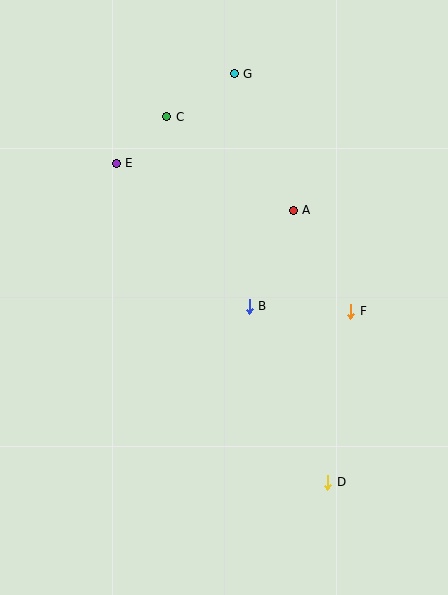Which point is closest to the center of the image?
Point B at (249, 306) is closest to the center.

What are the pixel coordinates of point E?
Point E is at (116, 163).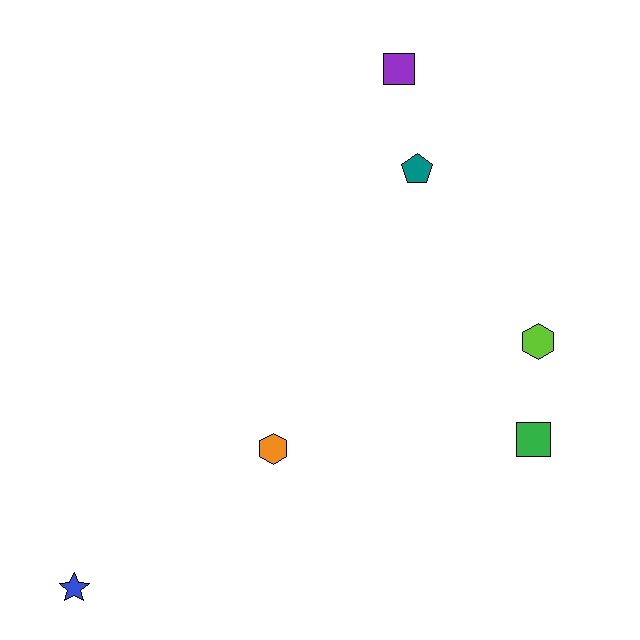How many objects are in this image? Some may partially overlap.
There are 6 objects.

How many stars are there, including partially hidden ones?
There is 1 star.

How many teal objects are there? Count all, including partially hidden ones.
There is 1 teal object.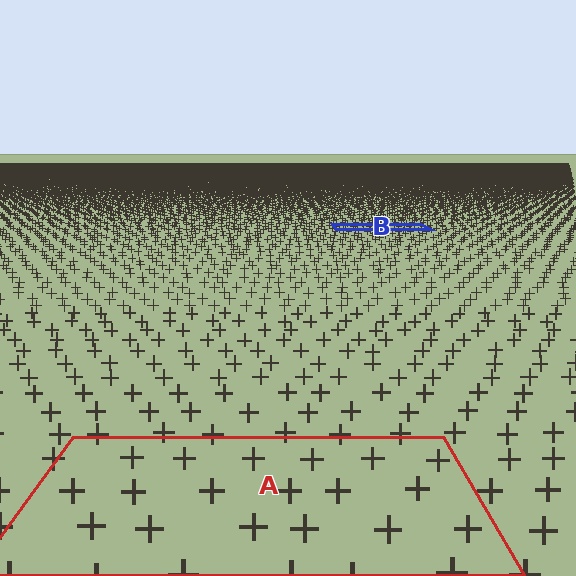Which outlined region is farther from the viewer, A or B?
Region B is farther from the viewer — the texture elements inside it appear smaller and more densely packed.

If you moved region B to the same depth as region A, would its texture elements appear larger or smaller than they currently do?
They would appear larger. At a closer depth, the same texture elements are projected at a bigger on-screen size.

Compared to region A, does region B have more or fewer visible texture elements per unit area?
Region B has more texture elements per unit area — they are packed more densely because it is farther away.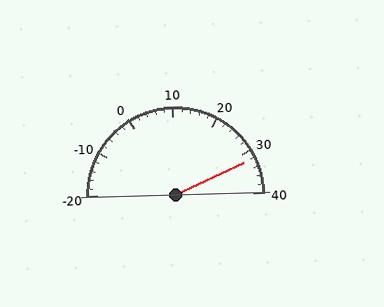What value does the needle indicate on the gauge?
The needle indicates approximately 32.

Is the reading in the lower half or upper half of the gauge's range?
The reading is in the upper half of the range (-20 to 40).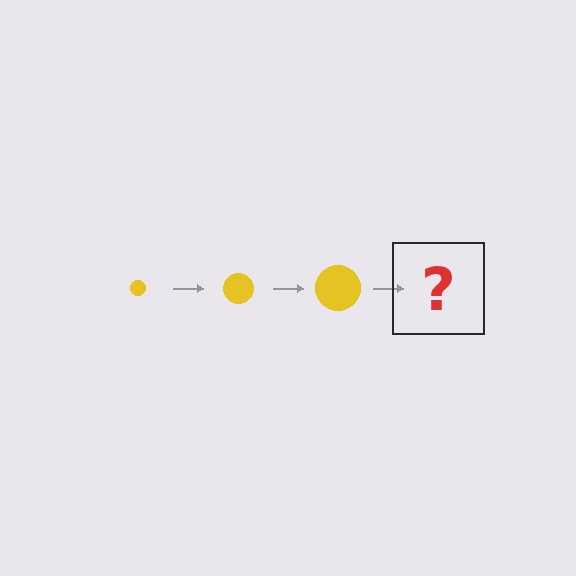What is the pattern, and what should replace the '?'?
The pattern is that the circle gets progressively larger each step. The '?' should be a yellow circle, larger than the previous one.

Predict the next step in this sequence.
The next step is a yellow circle, larger than the previous one.